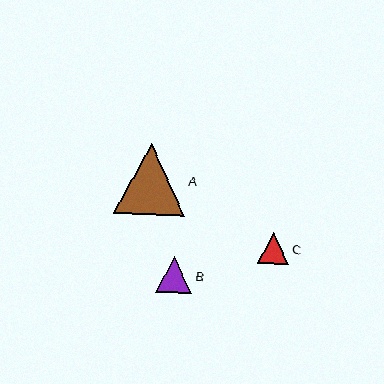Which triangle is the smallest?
Triangle C is the smallest with a size of approximately 31 pixels.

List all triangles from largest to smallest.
From largest to smallest: A, B, C.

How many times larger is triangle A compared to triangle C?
Triangle A is approximately 2.3 times the size of triangle C.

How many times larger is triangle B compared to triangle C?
Triangle B is approximately 1.2 times the size of triangle C.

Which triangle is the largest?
Triangle A is the largest with a size of approximately 71 pixels.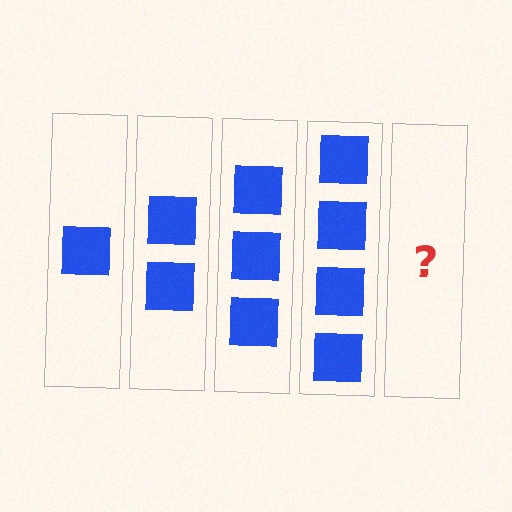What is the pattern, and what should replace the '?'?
The pattern is that each step adds one more square. The '?' should be 5 squares.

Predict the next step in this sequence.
The next step is 5 squares.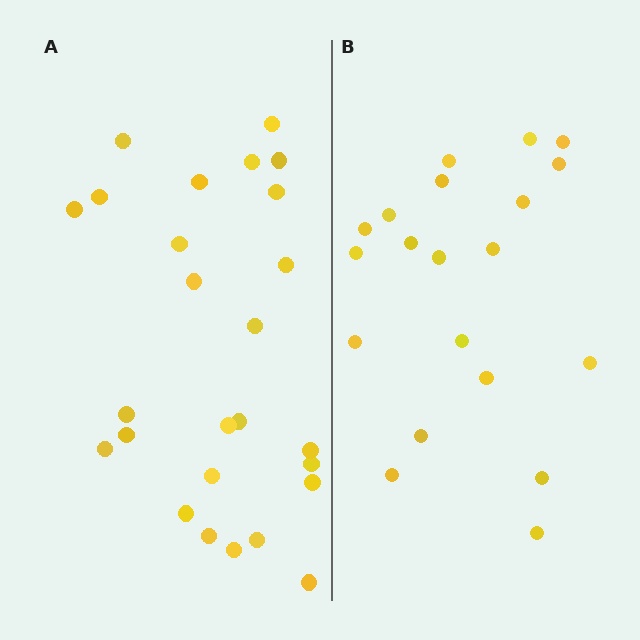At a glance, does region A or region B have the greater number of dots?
Region A (the left region) has more dots.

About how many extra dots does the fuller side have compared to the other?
Region A has about 6 more dots than region B.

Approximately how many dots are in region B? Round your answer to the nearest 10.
About 20 dots.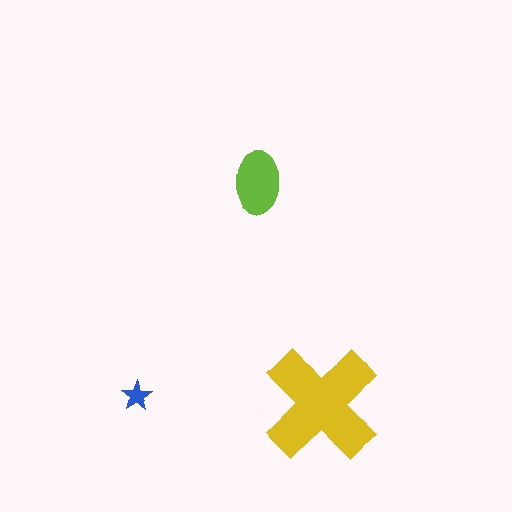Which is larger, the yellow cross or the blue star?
The yellow cross.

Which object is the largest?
The yellow cross.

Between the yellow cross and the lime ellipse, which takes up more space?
The yellow cross.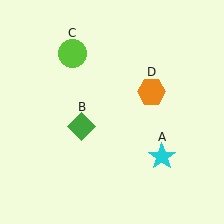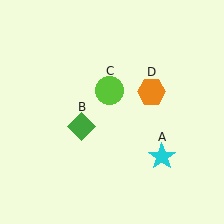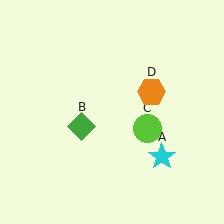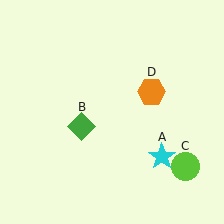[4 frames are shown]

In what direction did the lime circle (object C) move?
The lime circle (object C) moved down and to the right.